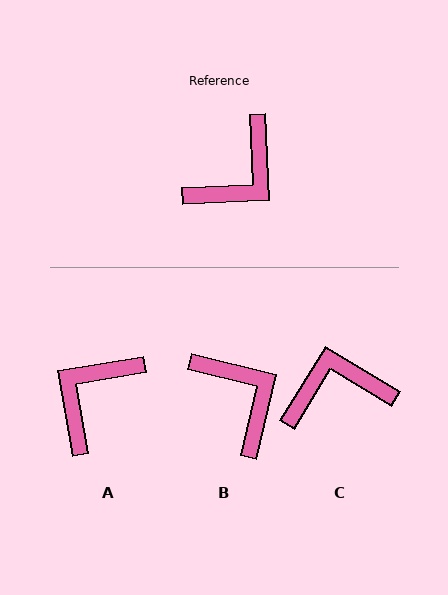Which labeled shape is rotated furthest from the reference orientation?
A, about 173 degrees away.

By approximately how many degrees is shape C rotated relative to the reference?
Approximately 146 degrees counter-clockwise.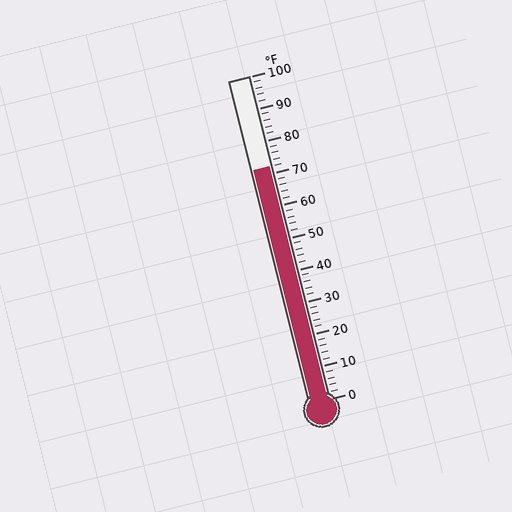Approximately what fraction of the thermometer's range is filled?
The thermometer is filled to approximately 70% of its range.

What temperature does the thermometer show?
The thermometer shows approximately 72°F.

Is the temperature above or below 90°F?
The temperature is below 90°F.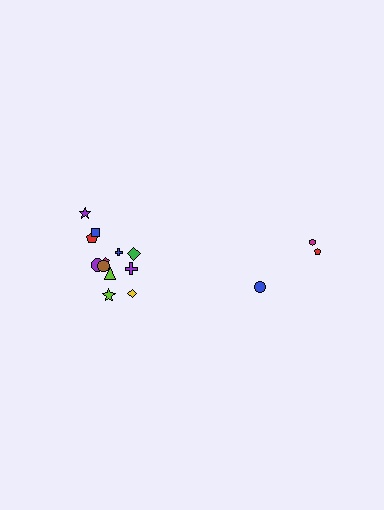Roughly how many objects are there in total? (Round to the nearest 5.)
Roughly 15 objects in total.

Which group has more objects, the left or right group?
The left group.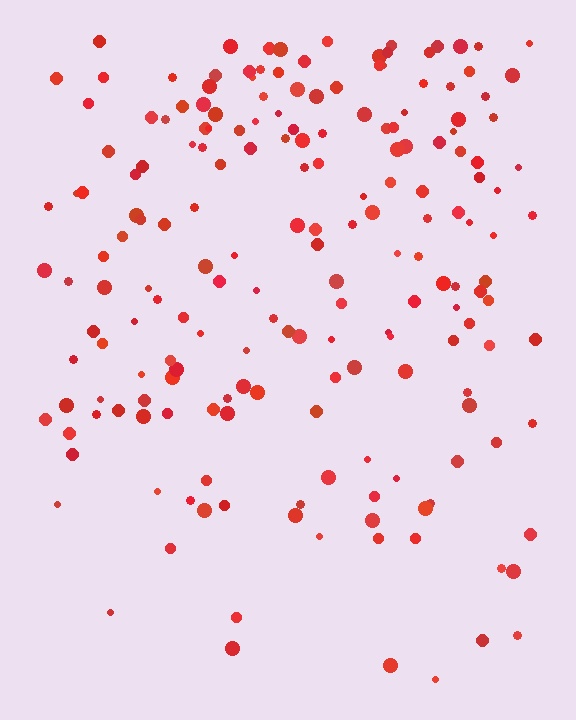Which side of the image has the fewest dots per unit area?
The bottom.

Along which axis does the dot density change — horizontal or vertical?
Vertical.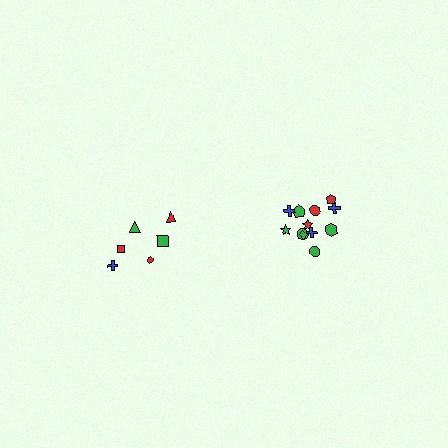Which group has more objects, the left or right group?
The right group.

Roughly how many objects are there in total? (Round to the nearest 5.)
Roughly 20 objects in total.